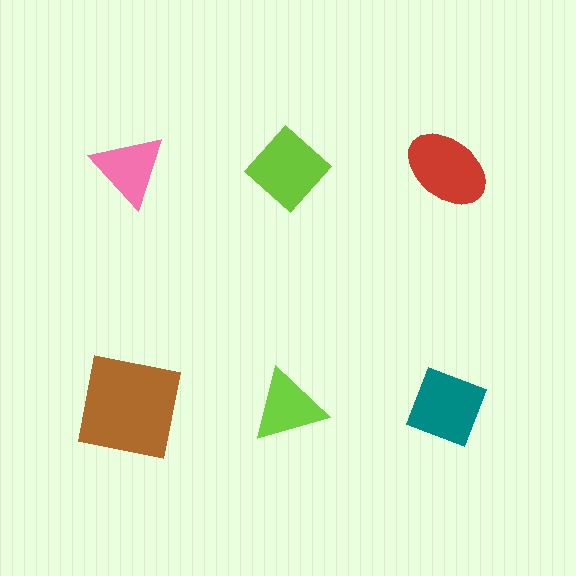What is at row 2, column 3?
A teal diamond.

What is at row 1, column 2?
A lime diamond.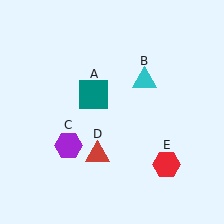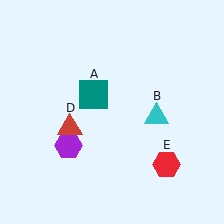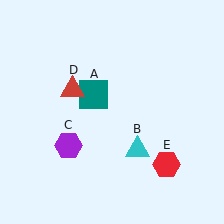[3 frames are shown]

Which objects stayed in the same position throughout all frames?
Teal square (object A) and purple hexagon (object C) and red hexagon (object E) remained stationary.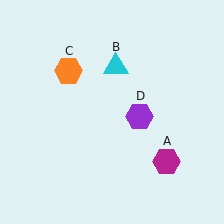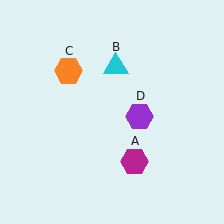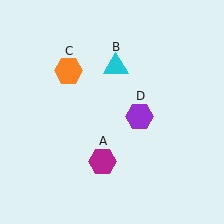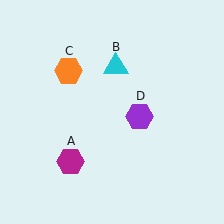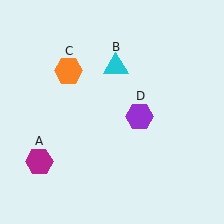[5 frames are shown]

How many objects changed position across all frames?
1 object changed position: magenta hexagon (object A).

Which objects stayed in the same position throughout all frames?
Cyan triangle (object B) and orange hexagon (object C) and purple hexagon (object D) remained stationary.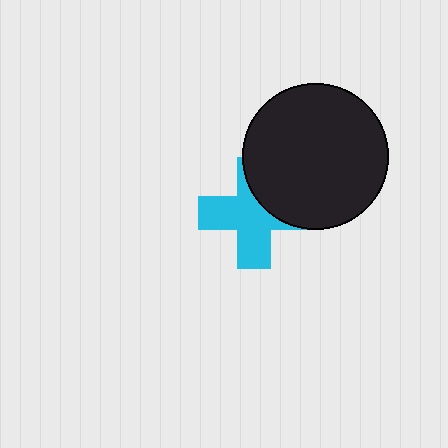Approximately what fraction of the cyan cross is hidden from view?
Roughly 35% of the cyan cross is hidden behind the black circle.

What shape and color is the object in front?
The object in front is a black circle.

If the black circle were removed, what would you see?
You would see the complete cyan cross.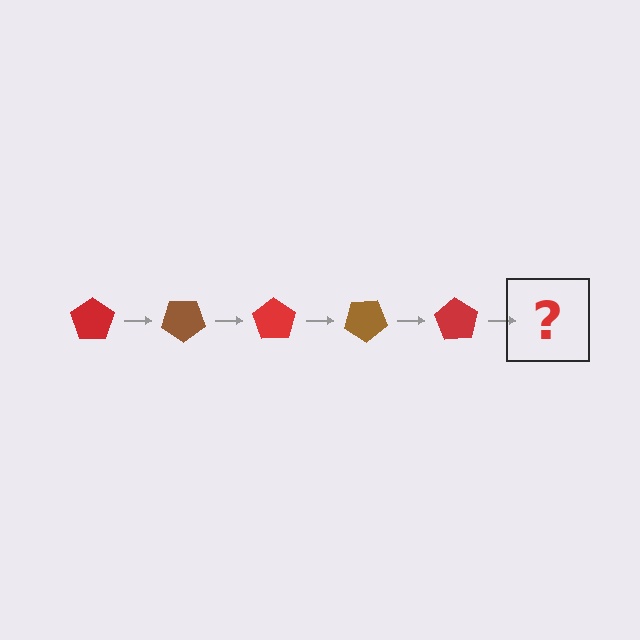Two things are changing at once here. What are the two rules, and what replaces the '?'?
The two rules are that it rotates 35 degrees each step and the color cycles through red and brown. The '?' should be a brown pentagon, rotated 175 degrees from the start.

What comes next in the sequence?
The next element should be a brown pentagon, rotated 175 degrees from the start.